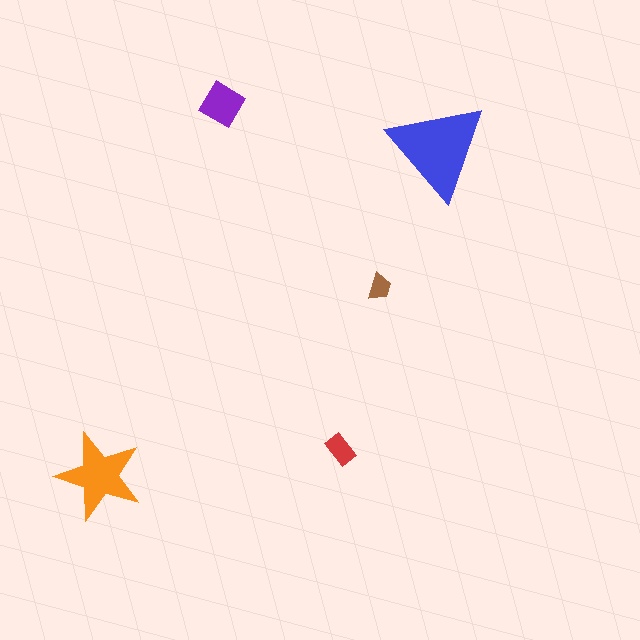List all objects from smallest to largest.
The brown trapezoid, the red rectangle, the purple diamond, the orange star, the blue triangle.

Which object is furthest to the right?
The blue triangle is rightmost.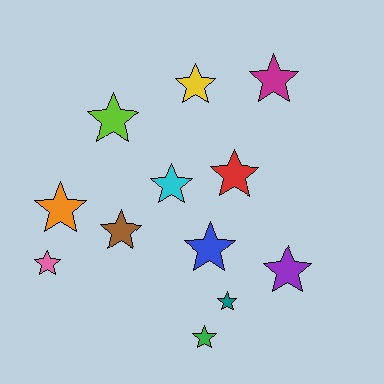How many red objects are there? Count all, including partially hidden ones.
There is 1 red object.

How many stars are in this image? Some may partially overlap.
There are 12 stars.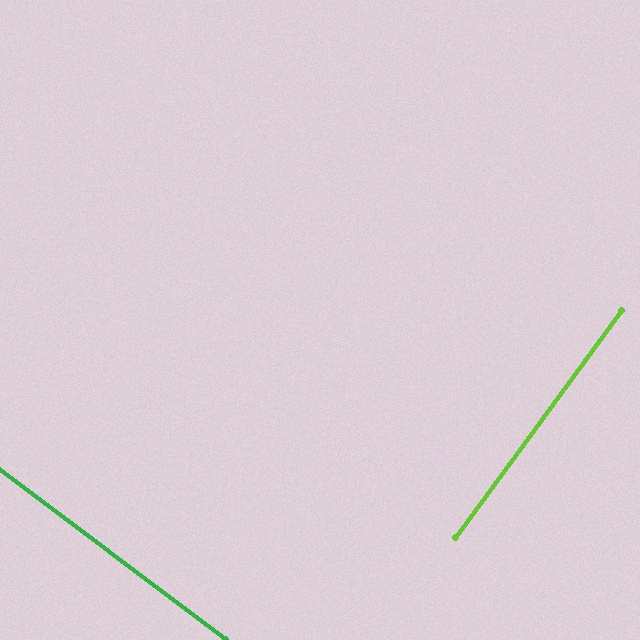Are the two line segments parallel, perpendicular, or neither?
Perpendicular — they meet at approximately 89°.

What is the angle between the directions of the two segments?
Approximately 89 degrees.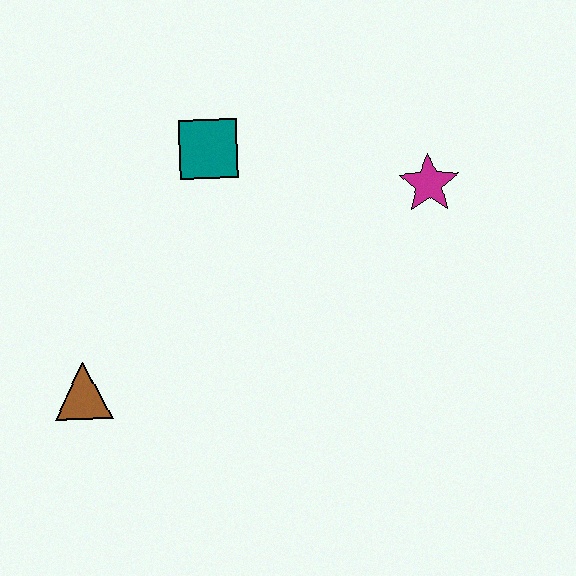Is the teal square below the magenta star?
No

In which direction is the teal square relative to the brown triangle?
The teal square is above the brown triangle.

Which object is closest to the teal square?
The magenta star is closest to the teal square.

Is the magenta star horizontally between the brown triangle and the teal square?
No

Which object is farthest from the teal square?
The brown triangle is farthest from the teal square.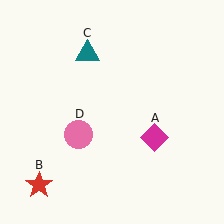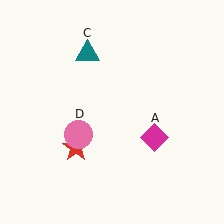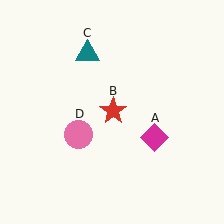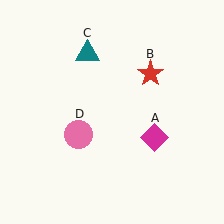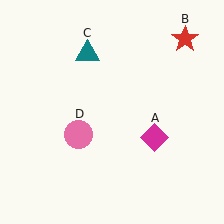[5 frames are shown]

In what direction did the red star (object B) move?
The red star (object B) moved up and to the right.